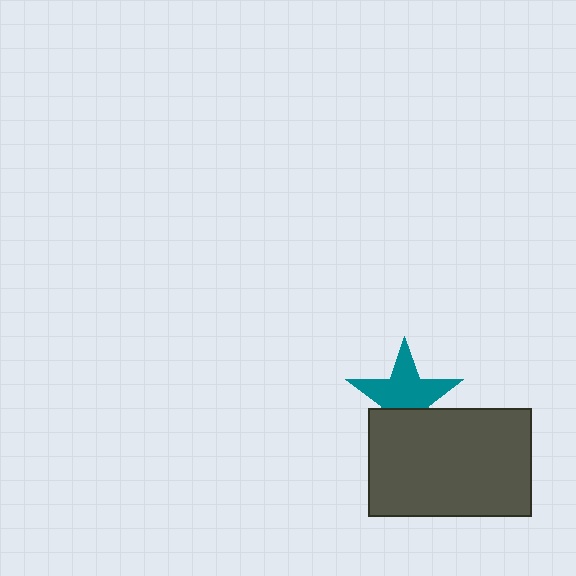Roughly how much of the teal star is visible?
About half of it is visible (roughly 65%).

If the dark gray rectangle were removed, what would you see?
You would see the complete teal star.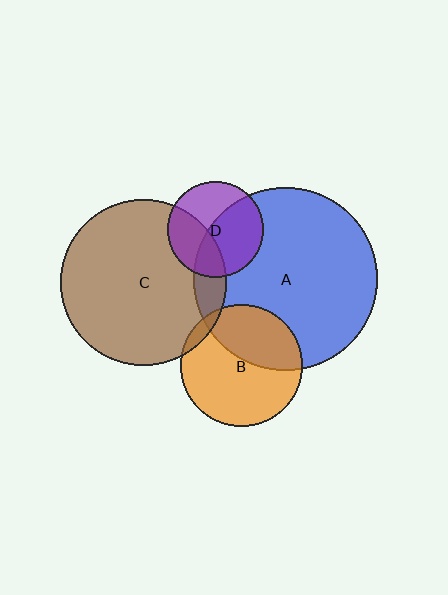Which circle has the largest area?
Circle A (blue).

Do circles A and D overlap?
Yes.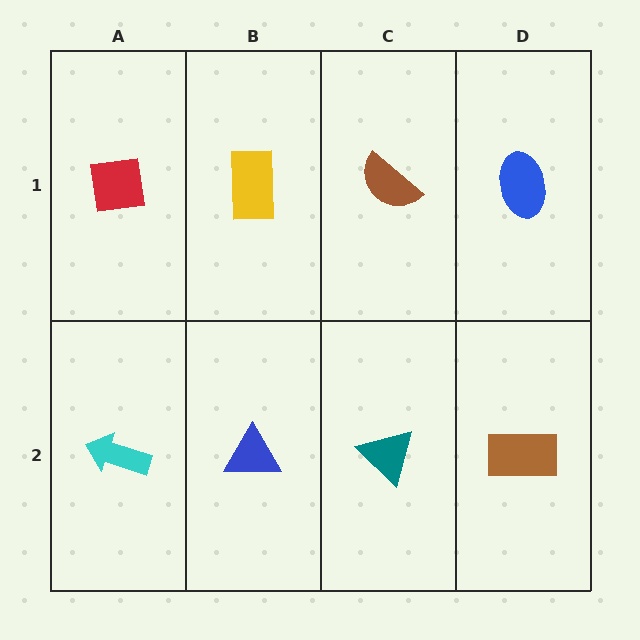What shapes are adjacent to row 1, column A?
A cyan arrow (row 2, column A), a yellow rectangle (row 1, column B).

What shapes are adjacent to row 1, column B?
A blue triangle (row 2, column B), a red square (row 1, column A), a brown semicircle (row 1, column C).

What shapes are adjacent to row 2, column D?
A blue ellipse (row 1, column D), a teal triangle (row 2, column C).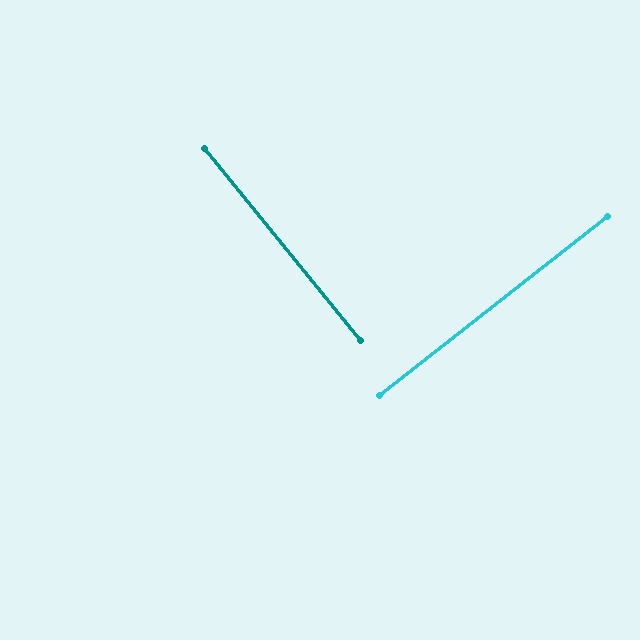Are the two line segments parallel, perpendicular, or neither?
Perpendicular — they meet at approximately 89°.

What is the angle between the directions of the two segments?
Approximately 89 degrees.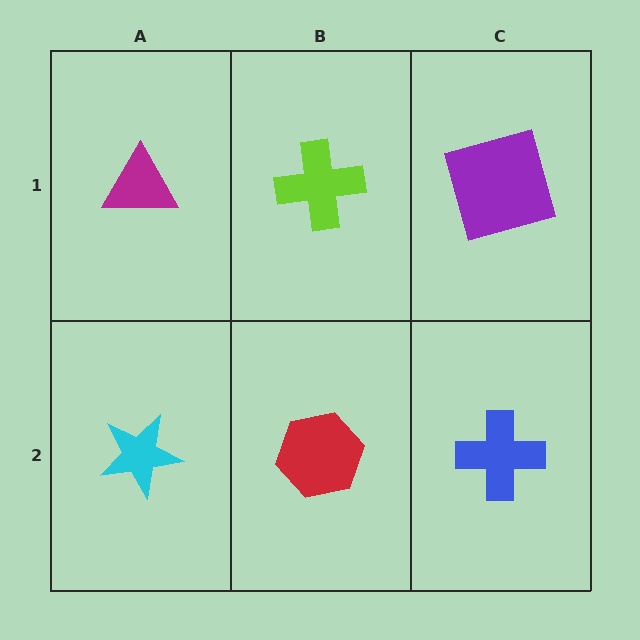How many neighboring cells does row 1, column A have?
2.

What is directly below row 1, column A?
A cyan star.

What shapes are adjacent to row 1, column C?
A blue cross (row 2, column C), a lime cross (row 1, column B).